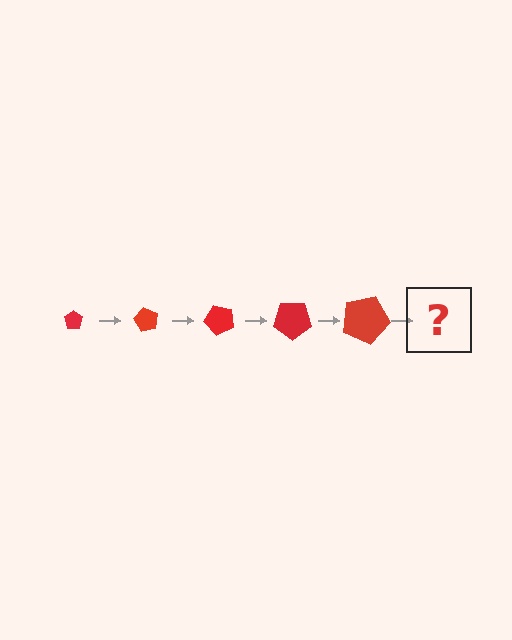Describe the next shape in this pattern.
It should be a pentagon, larger than the previous one and rotated 300 degrees from the start.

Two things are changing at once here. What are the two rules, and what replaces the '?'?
The two rules are that the pentagon grows larger each step and it rotates 60 degrees each step. The '?' should be a pentagon, larger than the previous one and rotated 300 degrees from the start.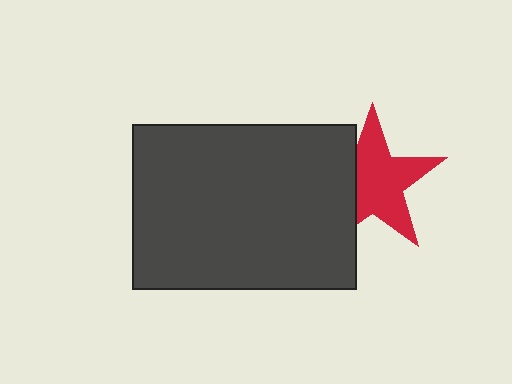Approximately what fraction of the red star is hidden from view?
Roughly 31% of the red star is hidden behind the dark gray rectangle.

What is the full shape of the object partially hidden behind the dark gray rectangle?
The partially hidden object is a red star.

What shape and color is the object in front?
The object in front is a dark gray rectangle.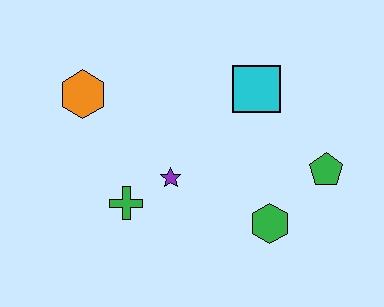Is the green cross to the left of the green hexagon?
Yes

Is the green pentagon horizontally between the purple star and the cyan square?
No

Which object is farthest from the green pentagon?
The orange hexagon is farthest from the green pentagon.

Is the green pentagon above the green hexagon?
Yes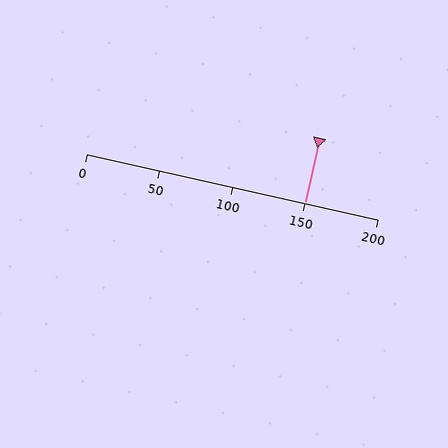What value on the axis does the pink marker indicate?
The marker indicates approximately 150.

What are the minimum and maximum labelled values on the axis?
The axis runs from 0 to 200.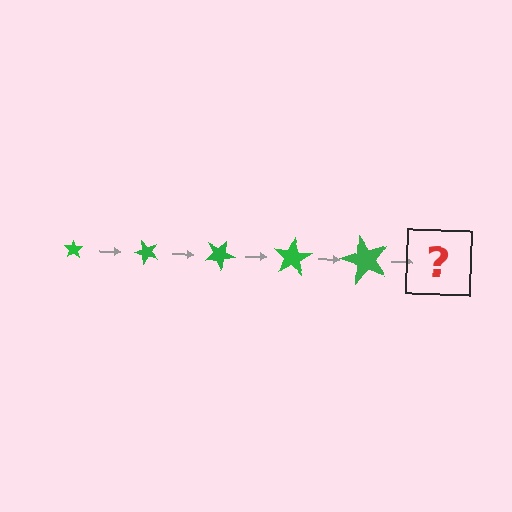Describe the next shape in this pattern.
It should be a star, larger than the previous one and rotated 250 degrees from the start.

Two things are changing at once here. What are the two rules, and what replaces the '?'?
The two rules are that the star grows larger each step and it rotates 50 degrees each step. The '?' should be a star, larger than the previous one and rotated 250 degrees from the start.